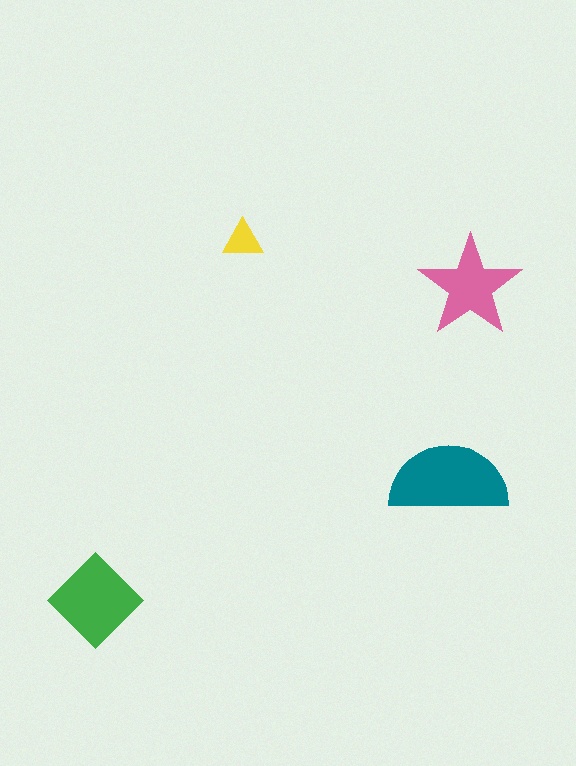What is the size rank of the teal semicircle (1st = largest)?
1st.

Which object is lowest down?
The green diamond is bottommost.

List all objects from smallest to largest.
The yellow triangle, the pink star, the green diamond, the teal semicircle.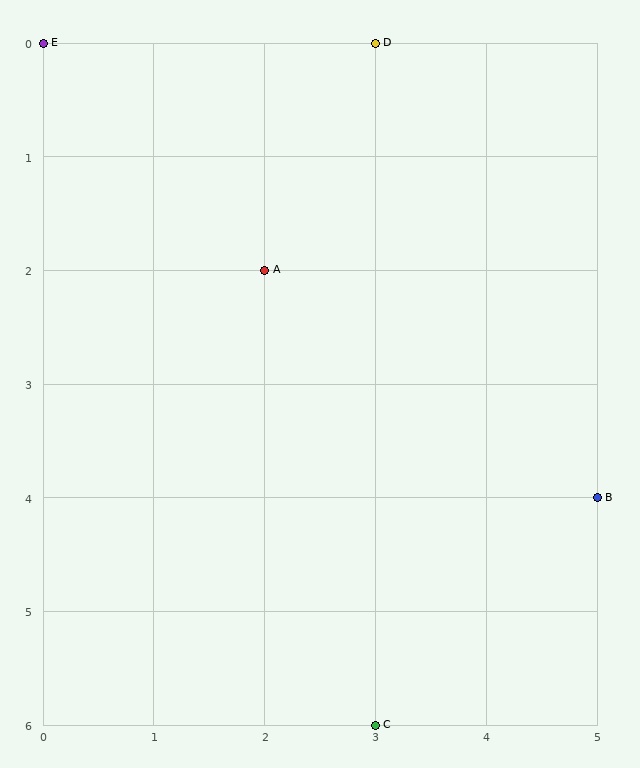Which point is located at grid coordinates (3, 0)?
Point D is at (3, 0).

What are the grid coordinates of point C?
Point C is at grid coordinates (3, 6).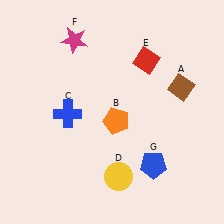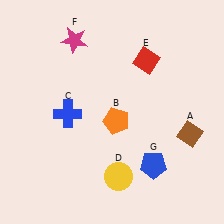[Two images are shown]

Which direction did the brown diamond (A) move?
The brown diamond (A) moved down.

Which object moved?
The brown diamond (A) moved down.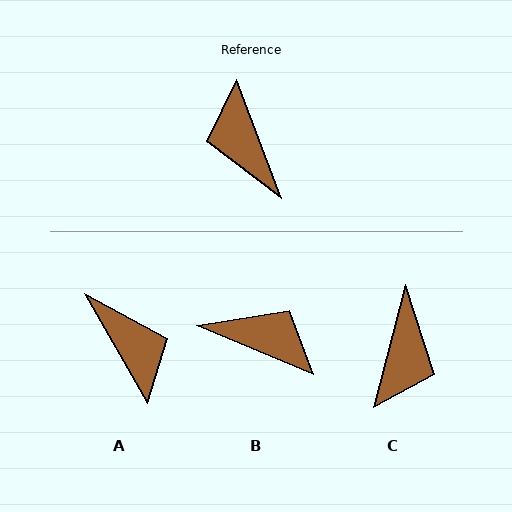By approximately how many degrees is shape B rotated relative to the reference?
Approximately 134 degrees clockwise.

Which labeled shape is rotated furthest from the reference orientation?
A, about 171 degrees away.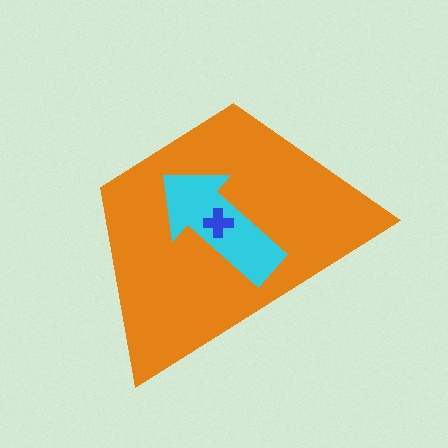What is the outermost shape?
The orange trapezoid.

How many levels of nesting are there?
3.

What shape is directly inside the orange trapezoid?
The cyan arrow.